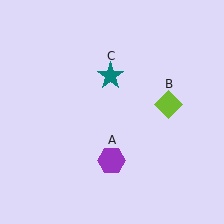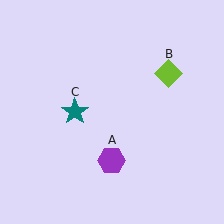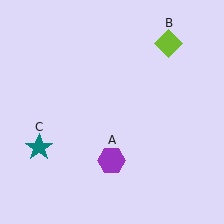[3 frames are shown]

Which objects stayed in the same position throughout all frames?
Purple hexagon (object A) remained stationary.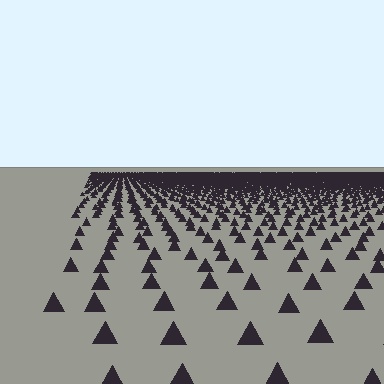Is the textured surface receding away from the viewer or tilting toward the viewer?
The surface is receding away from the viewer. Texture elements get smaller and denser toward the top.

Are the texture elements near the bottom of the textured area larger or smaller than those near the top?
Larger. Near the bottom, elements are closer to the viewer and appear at a bigger on-screen size.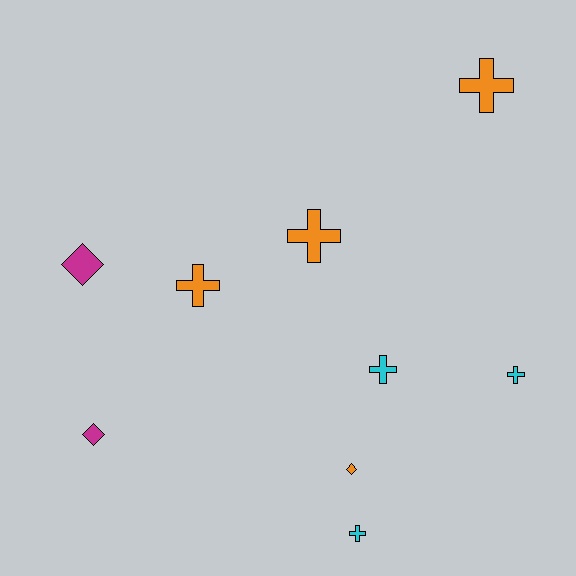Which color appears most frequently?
Orange, with 4 objects.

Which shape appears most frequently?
Cross, with 6 objects.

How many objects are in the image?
There are 9 objects.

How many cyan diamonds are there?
There are no cyan diamonds.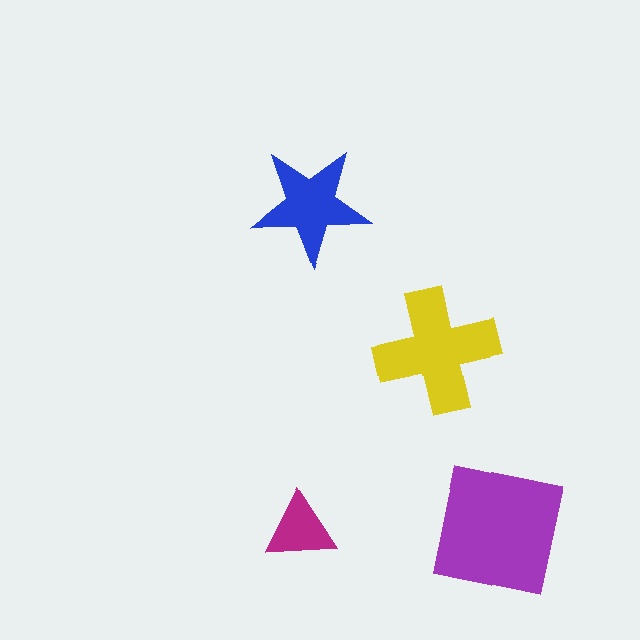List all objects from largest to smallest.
The purple square, the yellow cross, the blue star, the magenta triangle.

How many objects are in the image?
There are 4 objects in the image.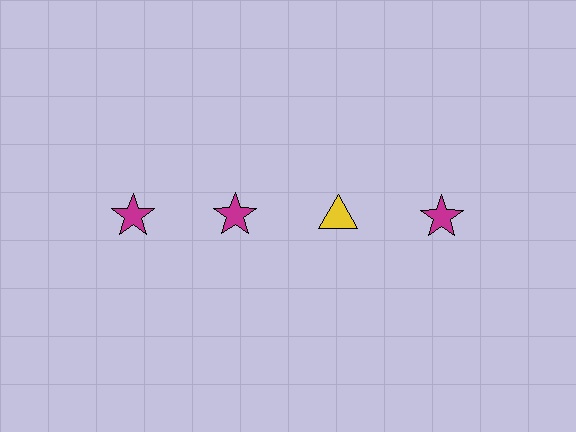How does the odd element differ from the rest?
It differs in both color (yellow instead of magenta) and shape (triangle instead of star).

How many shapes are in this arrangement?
There are 4 shapes arranged in a grid pattern.